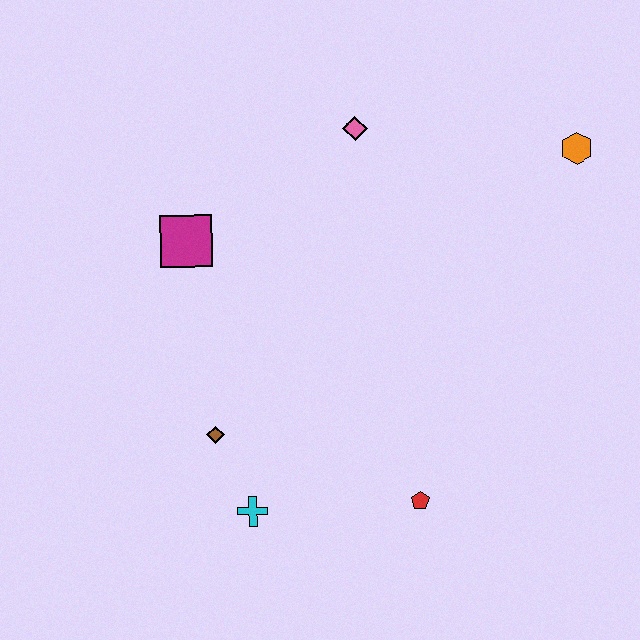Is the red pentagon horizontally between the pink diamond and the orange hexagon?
Yes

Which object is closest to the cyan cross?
The brown diamond is closest to the cyan cross.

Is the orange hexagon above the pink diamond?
No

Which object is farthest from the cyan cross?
The orange hexagon is farthest from the cyan cross.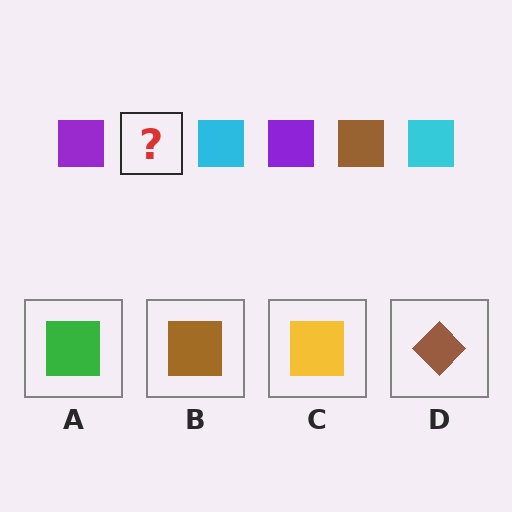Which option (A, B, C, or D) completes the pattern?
B.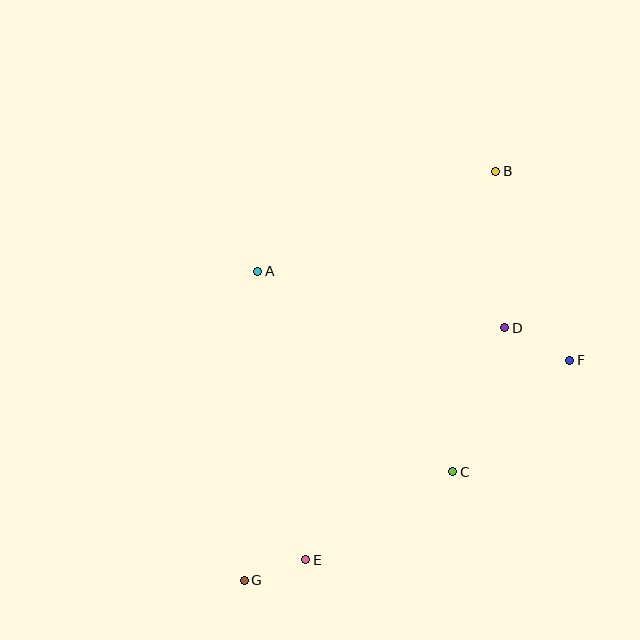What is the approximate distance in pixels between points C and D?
The distance between C and D is approximately 153 pixels.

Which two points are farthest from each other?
Points B and G are farthest from each other.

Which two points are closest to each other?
Points E and G are closest to each other.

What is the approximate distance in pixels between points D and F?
The distance between D and F is approximately 73 pixels.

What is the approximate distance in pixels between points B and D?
The distance between B and D is approximately 157 pixels.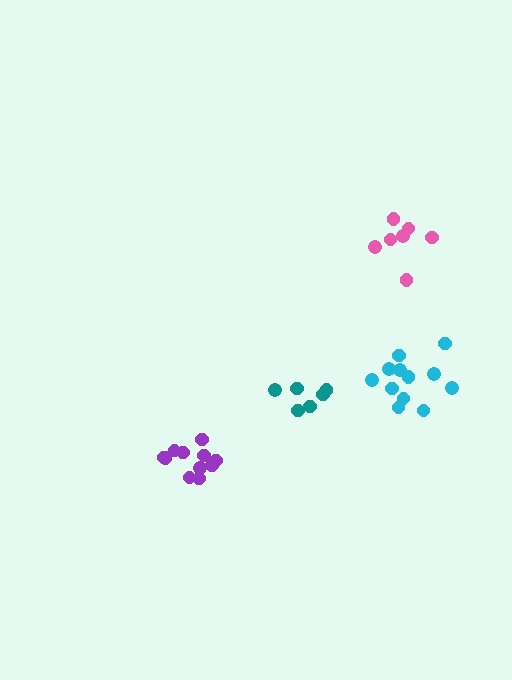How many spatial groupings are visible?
There are 4 spatial groupings.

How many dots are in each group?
Group 1: 11 dots, Group 2: 12 dots, Group 3: 7 dots, Group 4: 6 dots (36 total).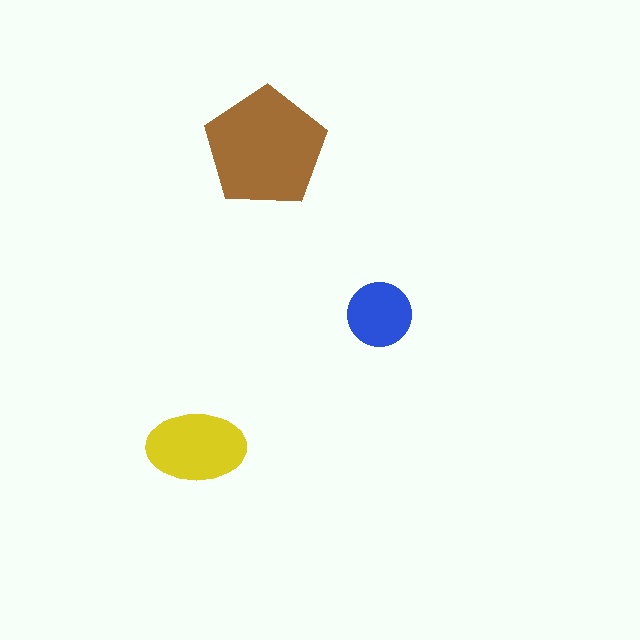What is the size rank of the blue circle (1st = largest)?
3rd.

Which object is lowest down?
The yellow ellipse is bottommost.